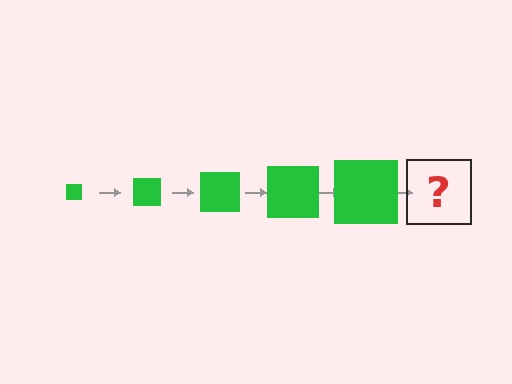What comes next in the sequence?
The next element should be a green square, larger than the previous one.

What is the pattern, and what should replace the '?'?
The pattern is that the square gets progressively larger each step. The '?' should be a green square, larger than the previous one.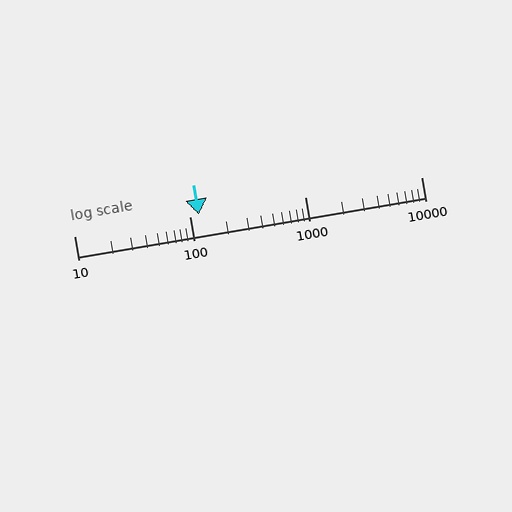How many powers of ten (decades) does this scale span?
The scale spans 3 decades, from 10 to 10000.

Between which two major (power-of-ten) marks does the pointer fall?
The pointer is between 100 and 1000.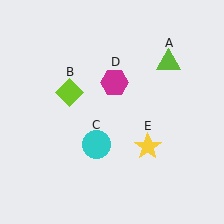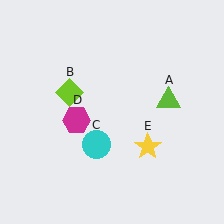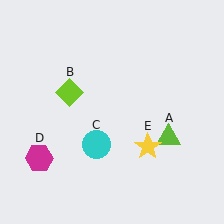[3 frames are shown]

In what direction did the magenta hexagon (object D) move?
The magenta hexagon (object D) moved down and to the left.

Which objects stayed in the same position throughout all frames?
Lime diamond (object B) and cyan circle (object C) and yellow star (object E) remained stationary.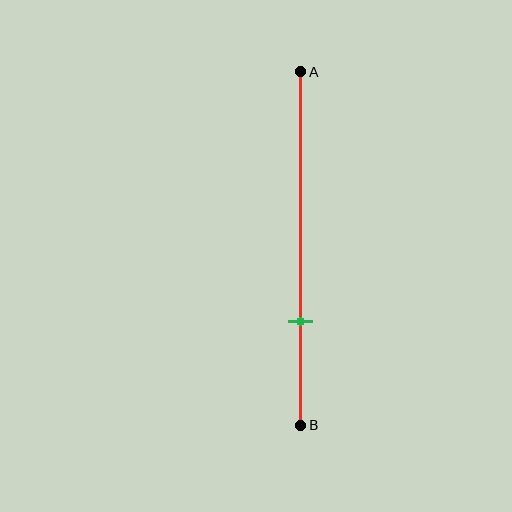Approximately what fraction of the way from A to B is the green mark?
The green mark is approximately 70% of the way from A to B.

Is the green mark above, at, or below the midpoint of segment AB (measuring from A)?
The green mark is below the midpoint of segment AB.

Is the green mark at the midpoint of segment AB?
No, the mark is at about 70% from A, not at the 50% midpoint.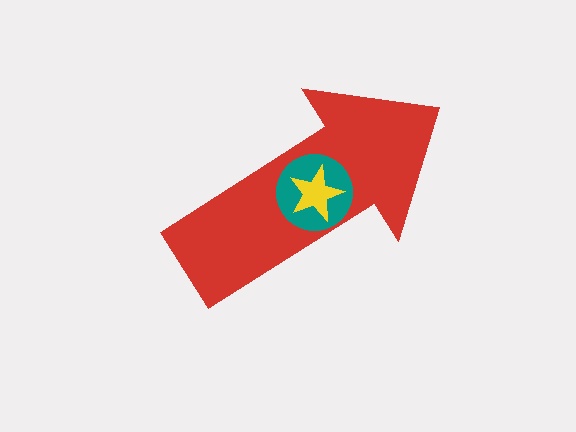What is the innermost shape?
The yellow star.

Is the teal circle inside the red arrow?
Yes.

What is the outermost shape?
The red arrow.